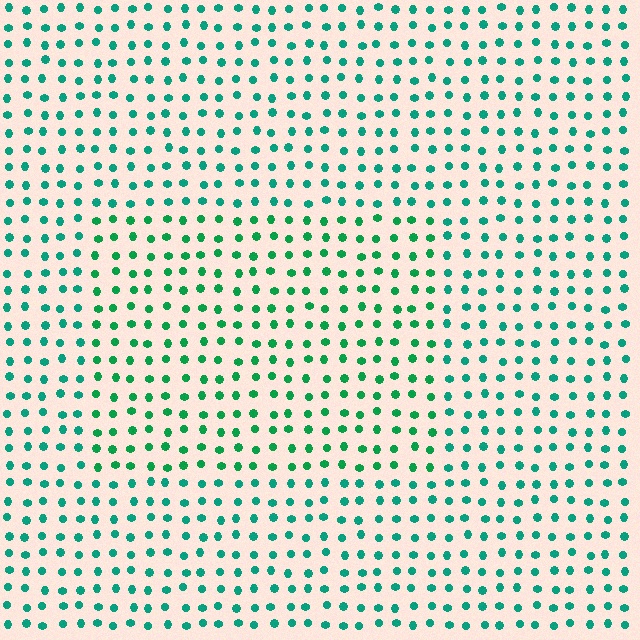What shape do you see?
I see a rectangle.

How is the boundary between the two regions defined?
The boundary is defined purely by a slight shift in hue (about 22 degrees). Spacing, size, and orientation are identical on both sides.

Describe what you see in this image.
The image is filled with small teal elements in a uniform arrangement. A rectangle-shaped region is visible where the elements are tinted to a slightly different hue, forming a subtle color boundary.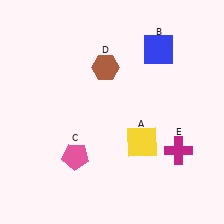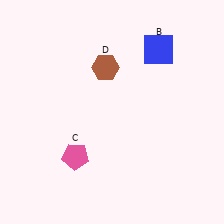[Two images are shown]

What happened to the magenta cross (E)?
The magenta cross (E) was removed in Image 2. It was in the bottom-right area of Image 1.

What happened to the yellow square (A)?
The yellow square (A) was removed in Image 2. It was in the bottom-right area of Image 1.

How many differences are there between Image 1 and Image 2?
There are 2 differences between the two images.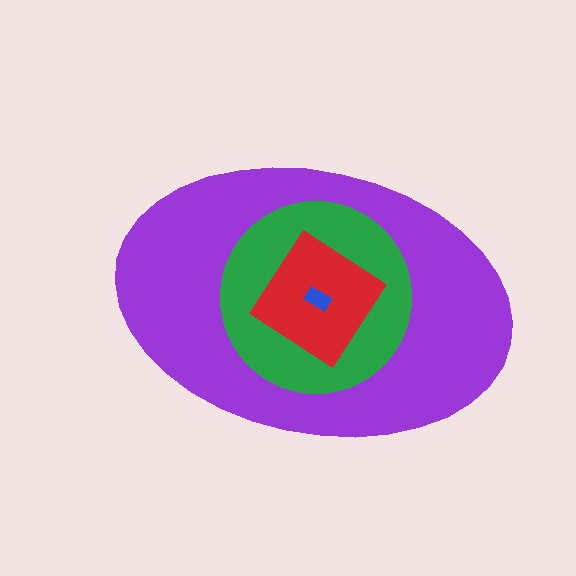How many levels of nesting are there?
4.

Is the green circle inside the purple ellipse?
Yes.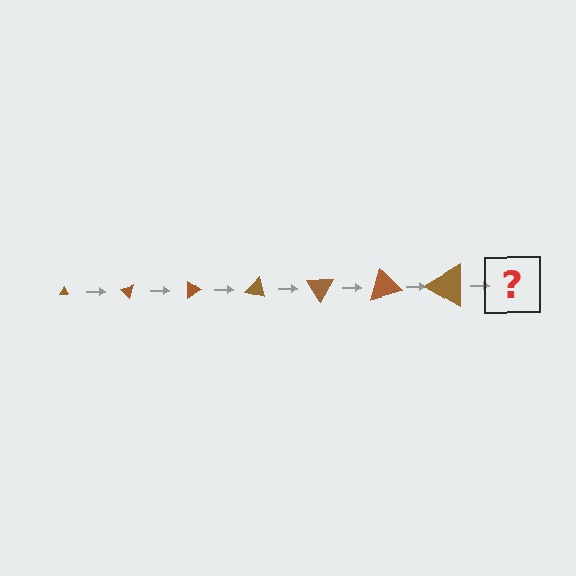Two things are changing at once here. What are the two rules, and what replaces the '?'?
The two rules are that the triangle grows larger each step and it rotates 45 degrees each step. The '?' should be a triangle, larger than the previous one and rotated 315 degrees from the start.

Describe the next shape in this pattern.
It should be a triangle, larger than the previous one and rotated 315 degrees from the start.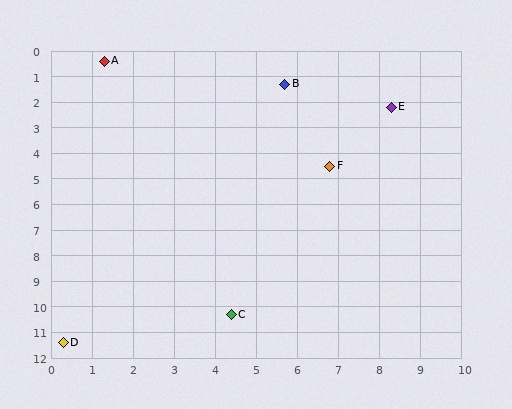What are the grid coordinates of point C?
Point C is at approximately (4.4, 10.3).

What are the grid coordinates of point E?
Point E is at approximately (8.3, 2.2).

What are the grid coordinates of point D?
Point D is at approximately (0.3, 11.4).